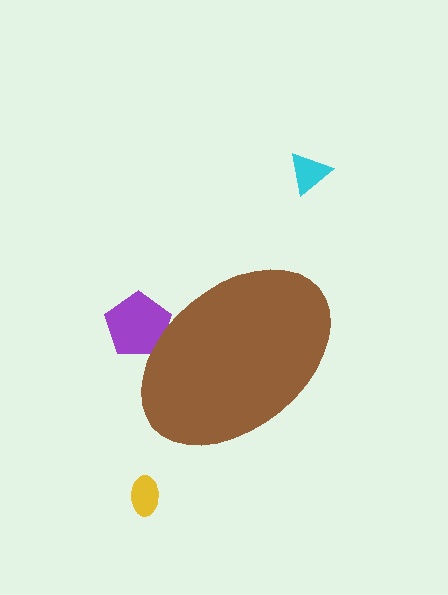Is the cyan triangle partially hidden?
No, the cyan triangle is fully visible.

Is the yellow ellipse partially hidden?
No, the yellow ellipse is fully visible.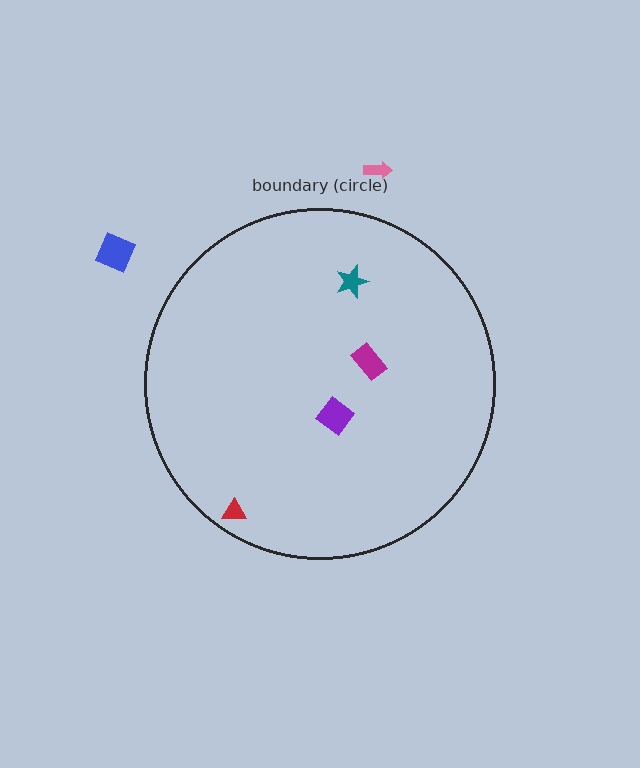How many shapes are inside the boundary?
4 inside, 2 outside.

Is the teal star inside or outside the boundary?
Inside.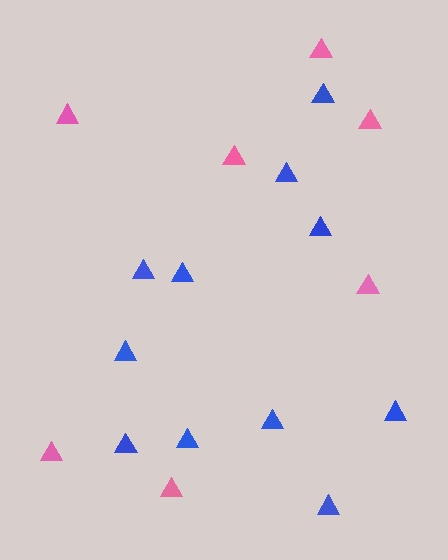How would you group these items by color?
There are 2 groups: one group of pink triangles (7) and one group of blue triangles (11).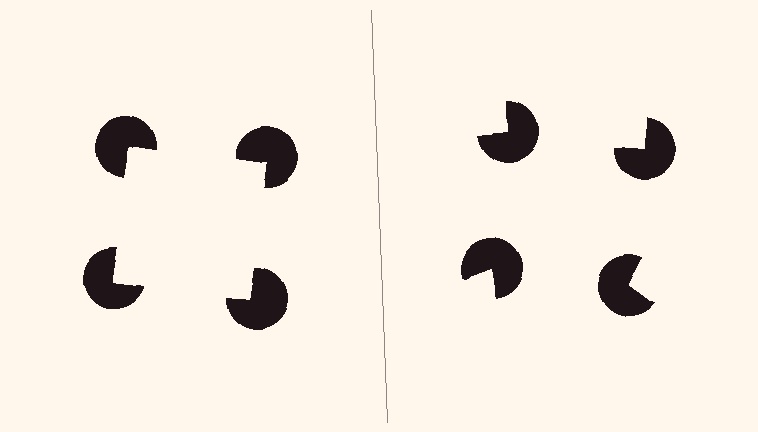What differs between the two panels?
The pac-man discs are positioned identically on both sides; only the wedge orientations differ. On the left they align to a square; on the right they are misaligned.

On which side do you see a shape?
An illusory square appears on the left side. On the right side the wedge cuts are rotated, so no coherent shape forms.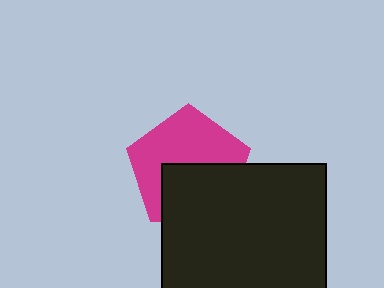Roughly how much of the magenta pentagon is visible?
About half of it is visible (roughly 57%).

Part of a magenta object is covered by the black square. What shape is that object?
It is a pentagon.